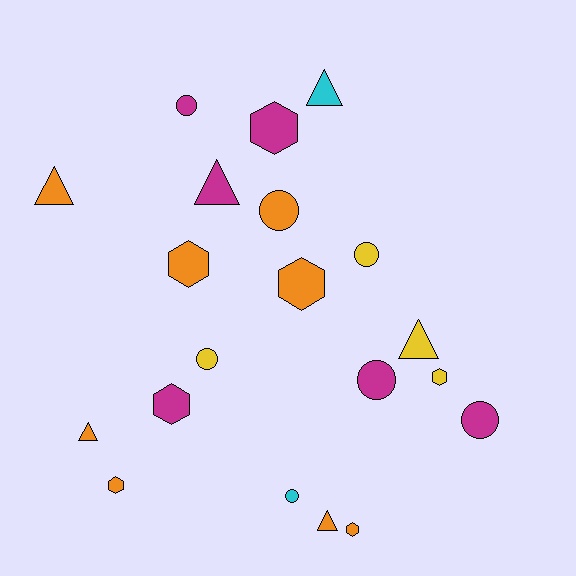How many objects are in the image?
There are 20 objects.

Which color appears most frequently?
Orange, with 8 objects.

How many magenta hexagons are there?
There are 2 magenta hexagons.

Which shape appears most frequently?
Hexagon, with 7 objects.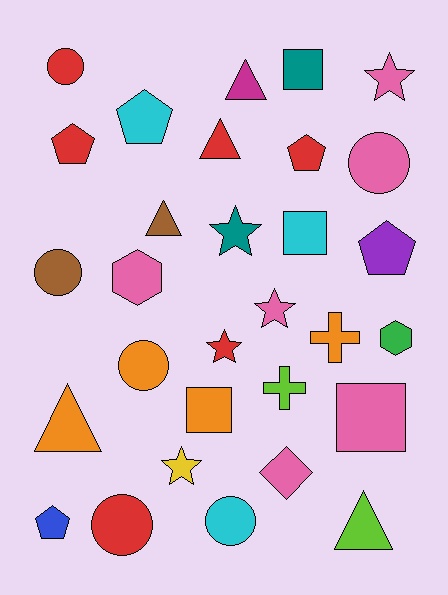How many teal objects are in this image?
There are 2 teal objects.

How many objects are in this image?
There are 30 objects.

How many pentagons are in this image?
There are 5 pentagons.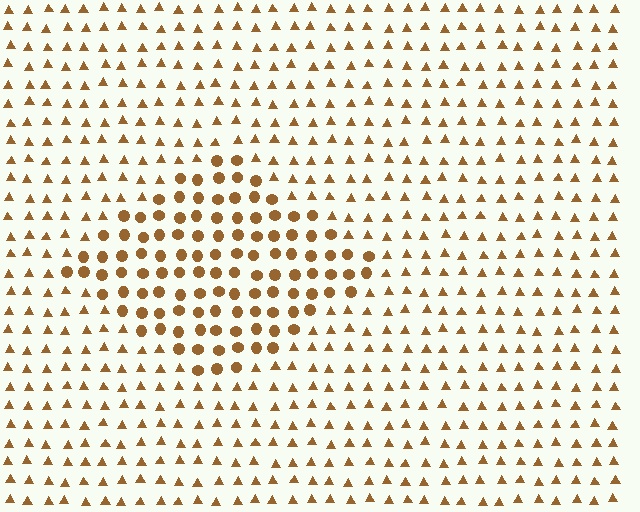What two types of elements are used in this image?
The image uses circles inside the diamond region and triangles outside it.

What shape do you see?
I see a diamond.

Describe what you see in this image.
The image is filled with small brown elements arranged in a uniform grid. A diamond-shaped region contains circles, while the surrounding area contains triangles. The boundary is defined purely by the change in element shape.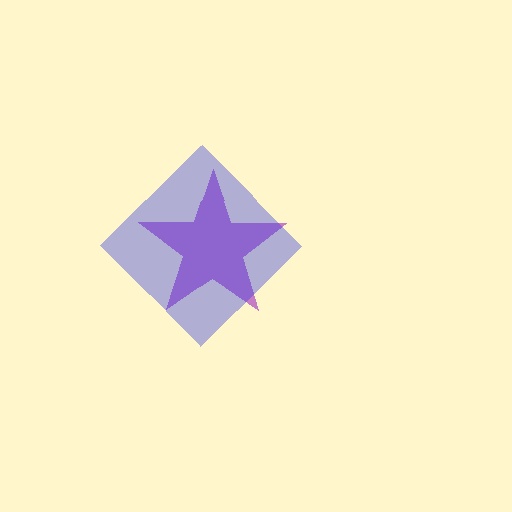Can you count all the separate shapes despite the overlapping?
Yes, there are 2 separate shapes.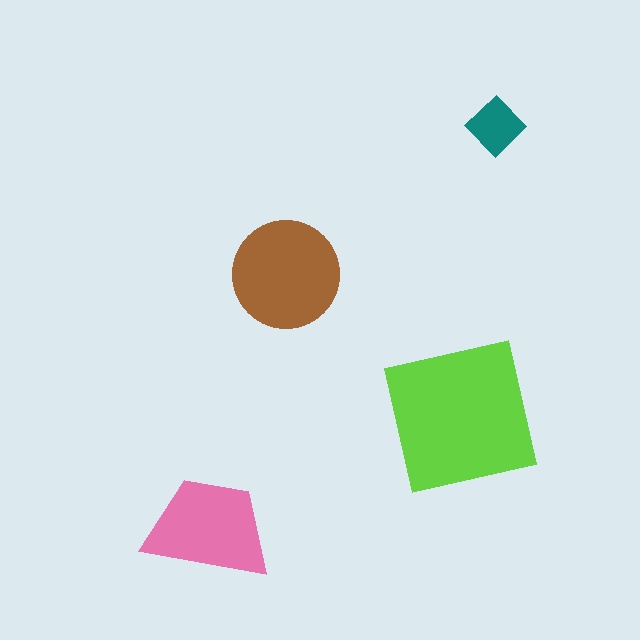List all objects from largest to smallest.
The lime square, the brown circle, the pink trapezoid, the teal diamond.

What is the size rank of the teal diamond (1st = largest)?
4th.